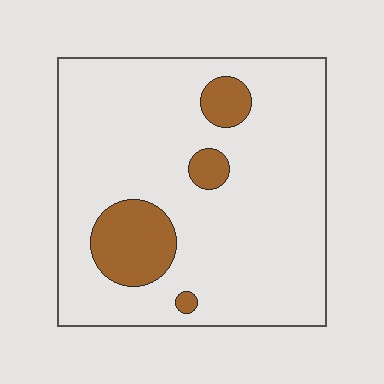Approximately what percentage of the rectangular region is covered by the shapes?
Approximately 15%.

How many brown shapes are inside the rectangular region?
4.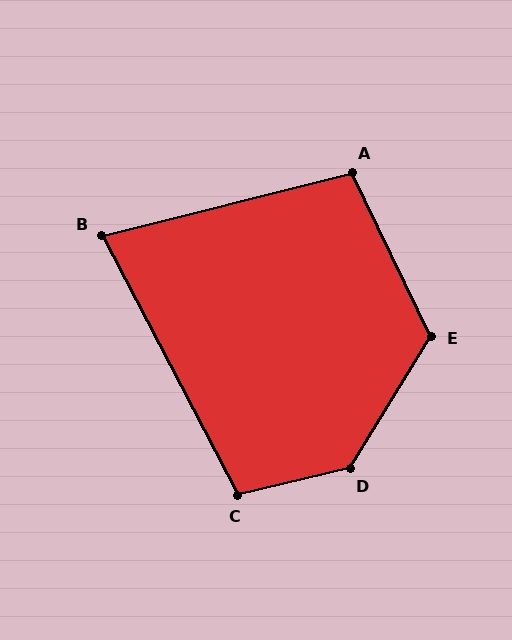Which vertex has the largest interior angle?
D, at approximately 135 degrees.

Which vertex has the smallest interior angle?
B, at approximately 76 degrees.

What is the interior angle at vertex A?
Approximately 102 degrees (obtuse).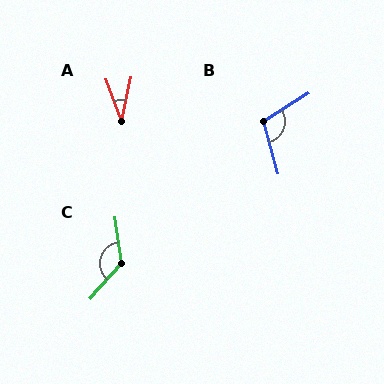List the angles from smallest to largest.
A (32°), B (106°), C (130°).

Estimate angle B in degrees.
Approximately 106 degrees.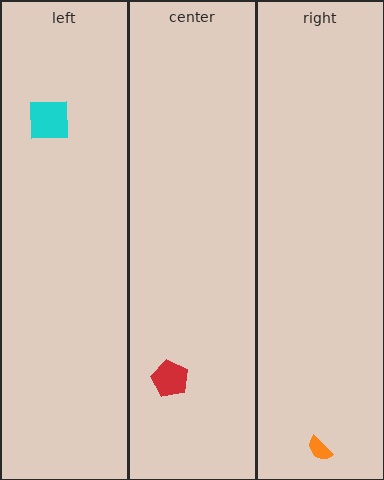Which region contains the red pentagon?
The center region.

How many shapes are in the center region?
1.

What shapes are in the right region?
The orange semicircle.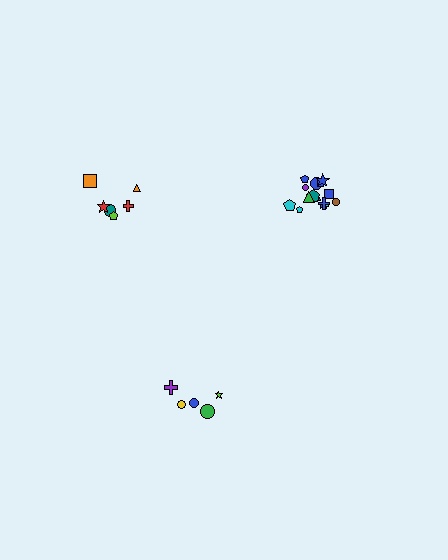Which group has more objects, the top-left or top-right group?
The top-right group.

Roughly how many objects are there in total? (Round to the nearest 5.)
Roughly 25 objects in total.